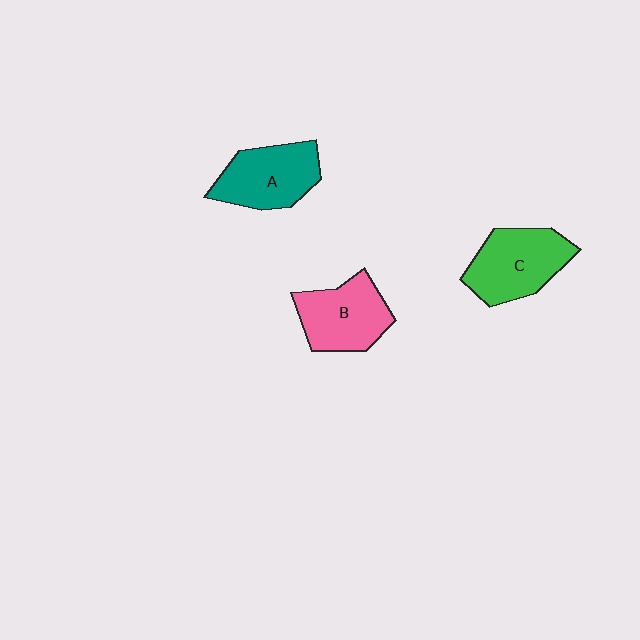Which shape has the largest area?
Shape C (green).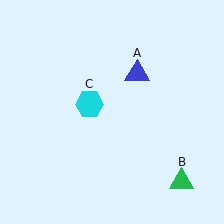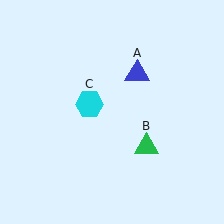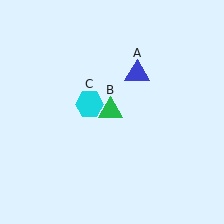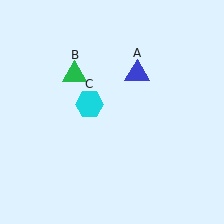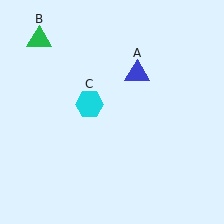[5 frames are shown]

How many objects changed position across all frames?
1 object changed position: green triangle (object B).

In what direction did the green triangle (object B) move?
The green triangle (object B) moved up and to the left.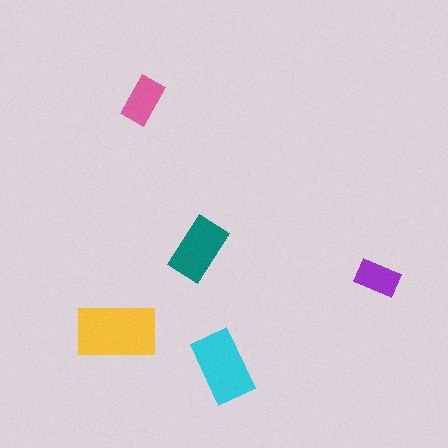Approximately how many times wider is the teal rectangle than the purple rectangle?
About 1.5 times wider.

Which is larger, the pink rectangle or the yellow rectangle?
The yellow one.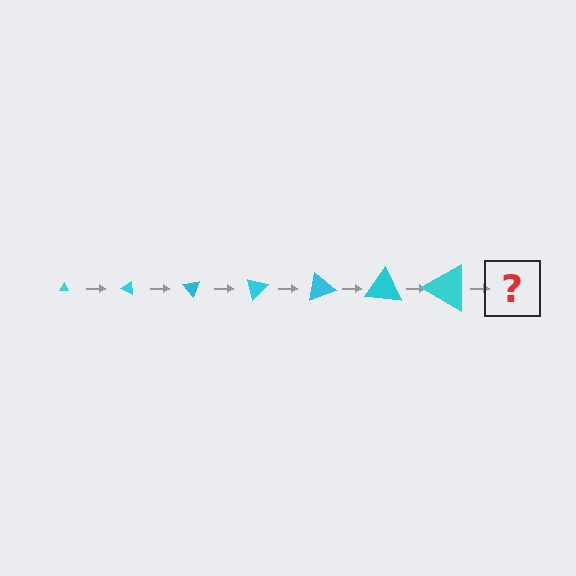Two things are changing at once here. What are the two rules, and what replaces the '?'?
The two rules are that the triangle grows larger each step and it rotates 25 degrees each step. The '?' should be a triangle, larger than the previous one and rotated 175 degrees from the start.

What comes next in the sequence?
The next element should be a triangle, larger than the previous one and rotated 175 degrees from the start.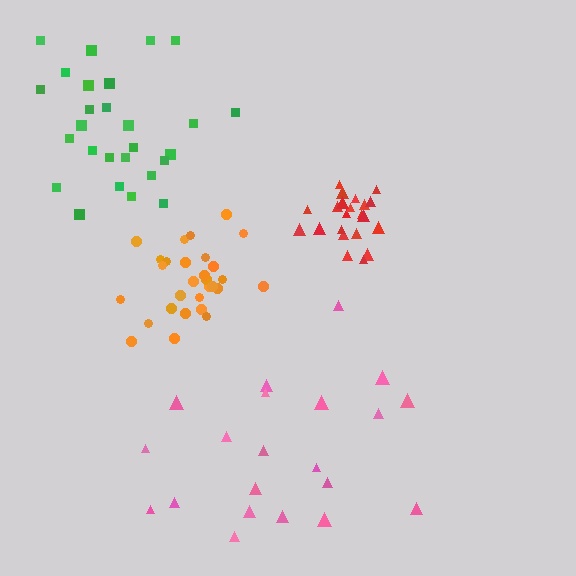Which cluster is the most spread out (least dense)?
Pink.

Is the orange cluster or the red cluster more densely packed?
Red.